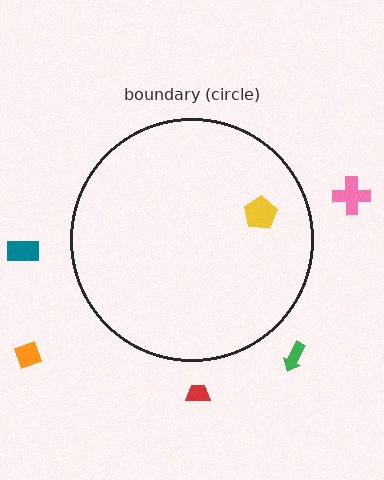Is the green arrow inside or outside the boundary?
Outside.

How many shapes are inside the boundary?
1 inside, 5 outside.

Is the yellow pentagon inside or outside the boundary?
Inside.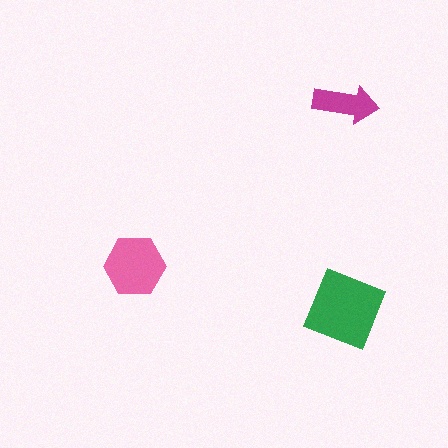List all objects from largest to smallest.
The green diamond, the pink hexagon, the magenta arrow.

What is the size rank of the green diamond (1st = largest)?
1st.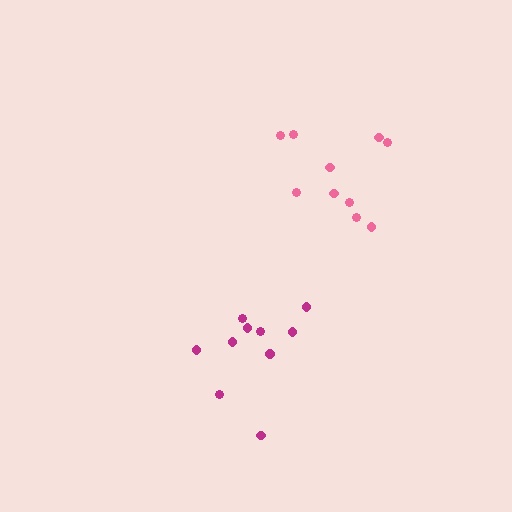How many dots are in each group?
Group 1: 10 dots, Group 2: 10 dots (20 total).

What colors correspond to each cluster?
The clusters are colored: pink, magenta.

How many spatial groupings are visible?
There are 2 spatial groupings.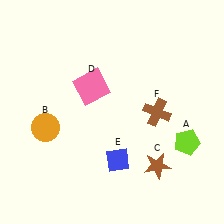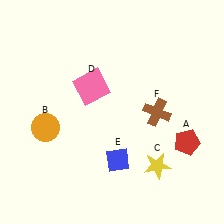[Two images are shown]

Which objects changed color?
A changed from lime to red. C changed from brown to yellow.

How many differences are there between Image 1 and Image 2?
There are 2 differences between the two images.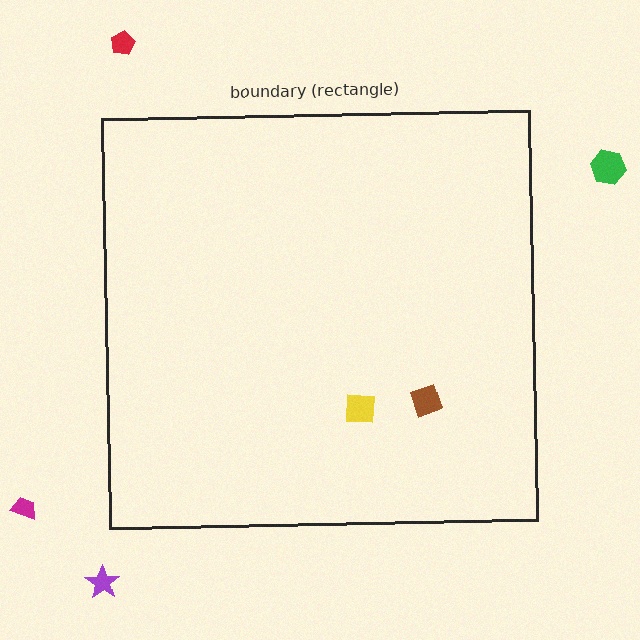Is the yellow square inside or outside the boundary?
Inside.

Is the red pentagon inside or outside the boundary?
Outside.